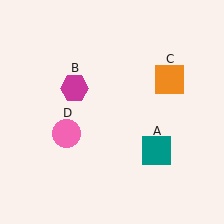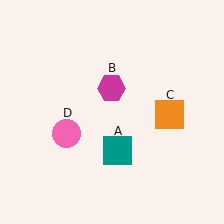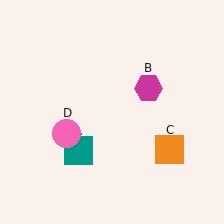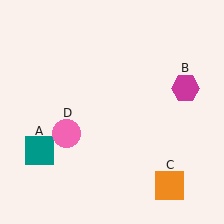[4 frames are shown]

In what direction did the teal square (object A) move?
The teal square (object A) moved left.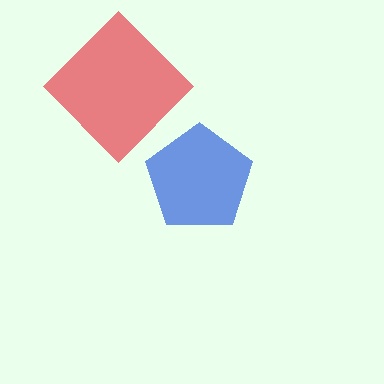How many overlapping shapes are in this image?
There are 2 overlapping shapes in the image.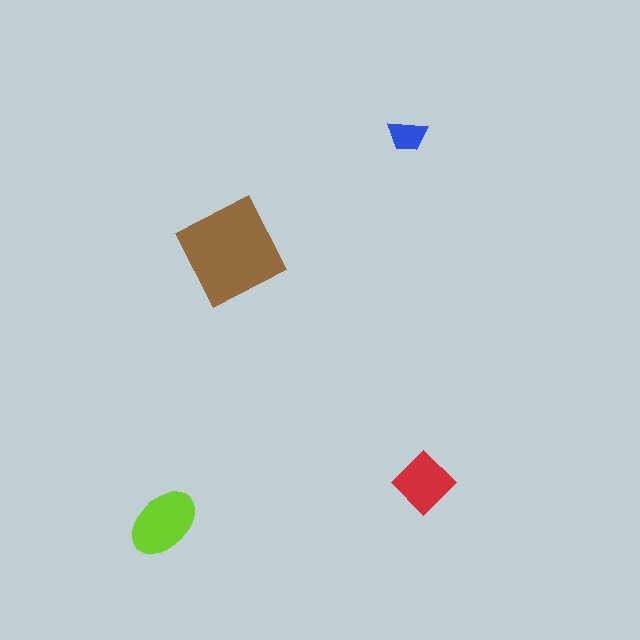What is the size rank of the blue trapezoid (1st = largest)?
4th.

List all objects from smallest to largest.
The blue trapezoid, the red diamond, the lime ellipse, the brown square.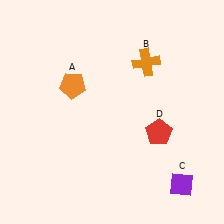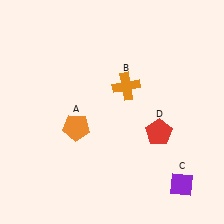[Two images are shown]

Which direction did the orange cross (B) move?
The orange cross (B) moved down.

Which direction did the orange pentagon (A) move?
The orange pentagon (A) moved down.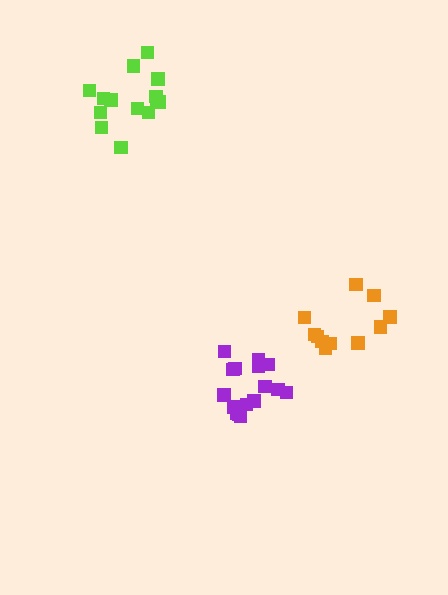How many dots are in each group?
Group 1: 14 dots, Group 2: 11 dots, Group 3: 16 dots (41 total).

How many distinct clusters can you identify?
There are 3 distinct clusters.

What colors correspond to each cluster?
The clusters are colored: lime, orange, purple.